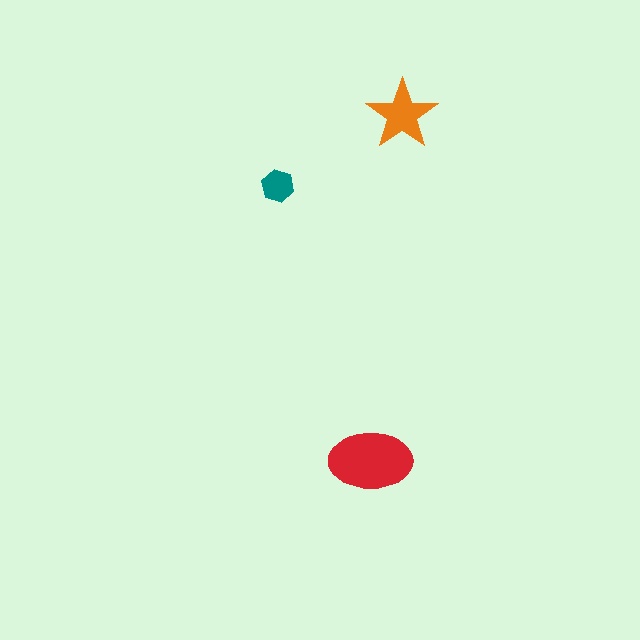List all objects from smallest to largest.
The teal hexagon, the orange star, the red ellipse.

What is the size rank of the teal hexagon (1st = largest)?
3rd.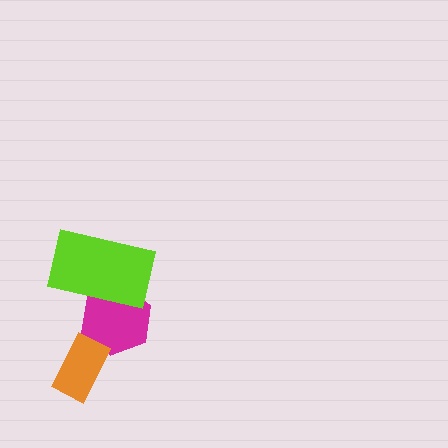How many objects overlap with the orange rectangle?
1 object overlaps with the orange rectangle.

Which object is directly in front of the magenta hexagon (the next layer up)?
The lime rectangle is directly in front of the magenta hexagon.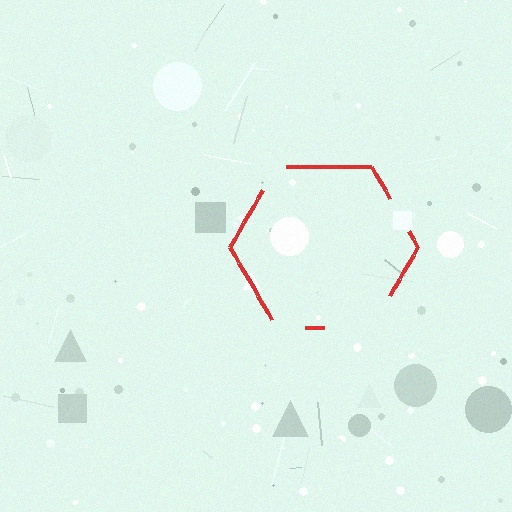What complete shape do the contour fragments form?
The contour fragments form a hexagon.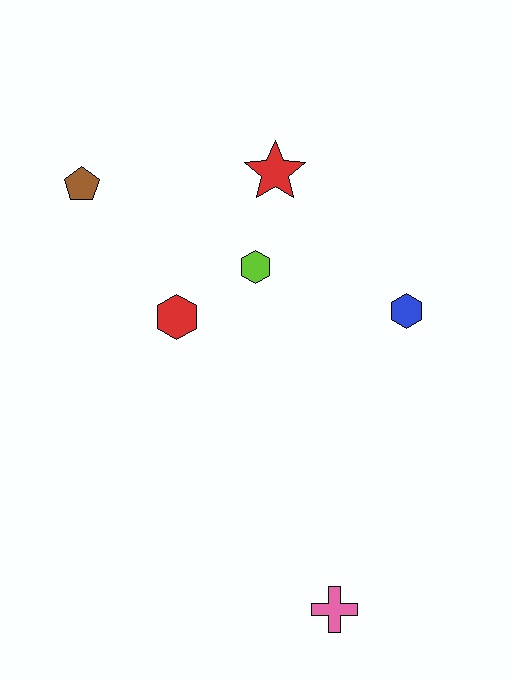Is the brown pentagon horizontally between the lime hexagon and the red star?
No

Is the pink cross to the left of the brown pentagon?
No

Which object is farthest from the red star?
The pink cross is farthest from the red star.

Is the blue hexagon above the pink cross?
Yes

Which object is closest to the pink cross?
The blue hexagon is closest to the pink cross.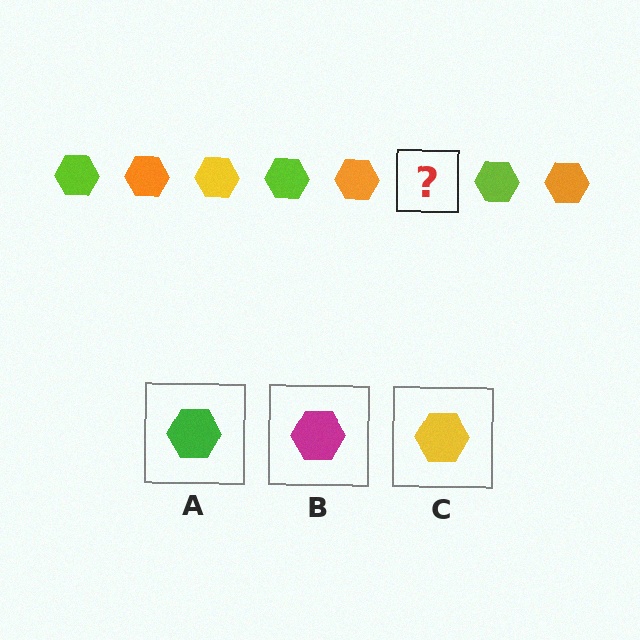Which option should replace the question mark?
Option C.